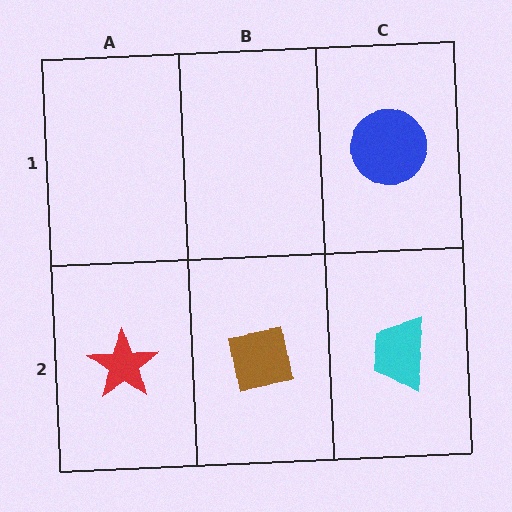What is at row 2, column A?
A red star.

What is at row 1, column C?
A blue circle.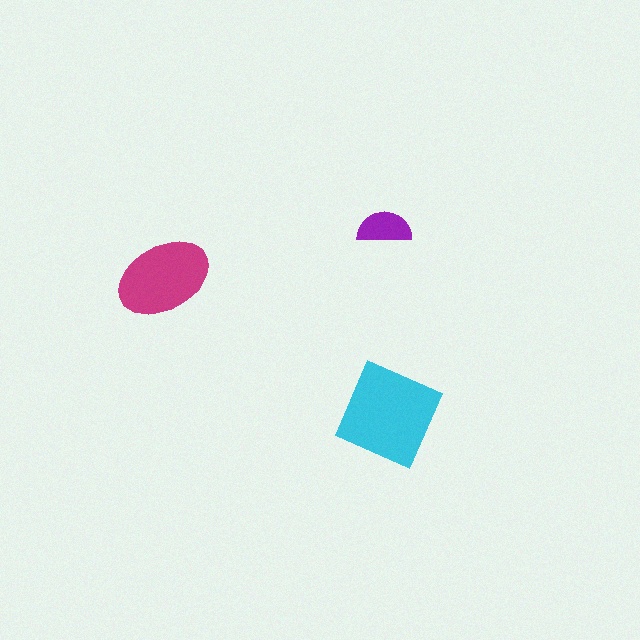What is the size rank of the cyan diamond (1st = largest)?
1st.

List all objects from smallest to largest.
The purple semicircle, the magenta ellipse, the cyan diamond.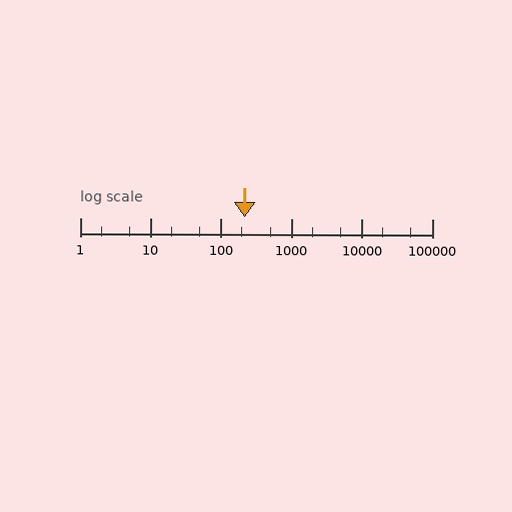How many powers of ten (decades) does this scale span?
The scale spans 5 decades, from 1 to 100000.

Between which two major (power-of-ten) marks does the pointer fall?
The pointer is between 100 and 1000.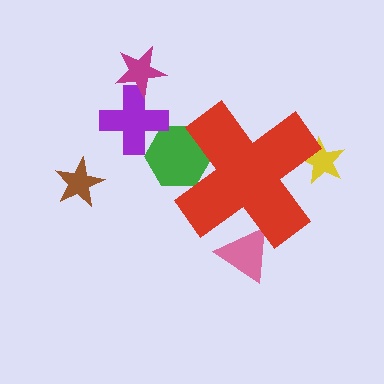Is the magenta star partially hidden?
No, the magenta star is fully visible.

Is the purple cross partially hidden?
No, the purple cross is fully visible.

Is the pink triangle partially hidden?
Yes, the pink triangle is partially hidden behind the red cross.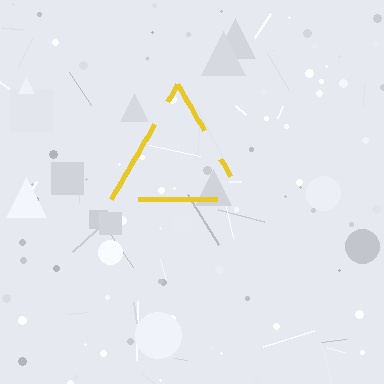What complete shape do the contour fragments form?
The contour fragments form a triangle.